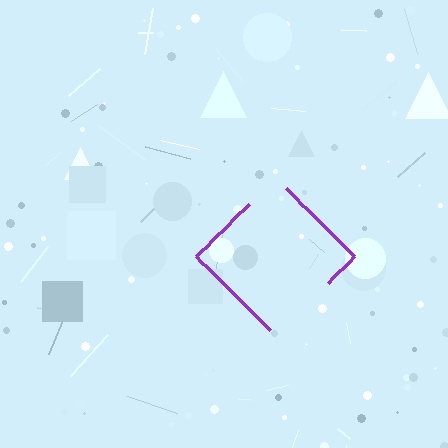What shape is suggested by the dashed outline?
The dashed outline suggests a diamond.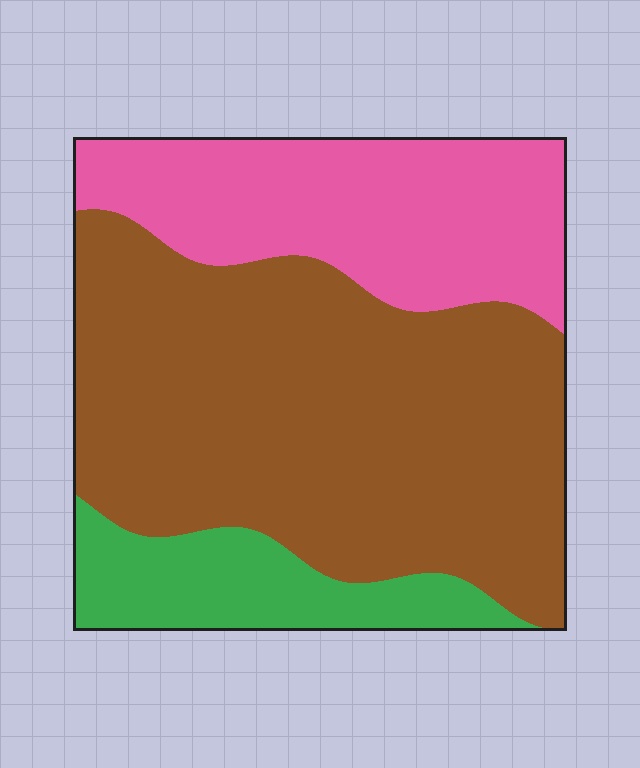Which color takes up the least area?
Green, at roughly 15%.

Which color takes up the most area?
Brown, at roughly 60%.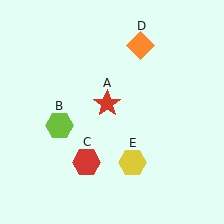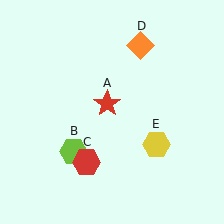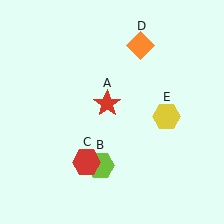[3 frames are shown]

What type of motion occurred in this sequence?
The lime hexagon (object B), yellow hexagon (object E) rotated counterclockwise around the center of the scene.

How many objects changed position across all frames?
2 objects changed position: lime hexagon (object B), yellow hexagon (object E).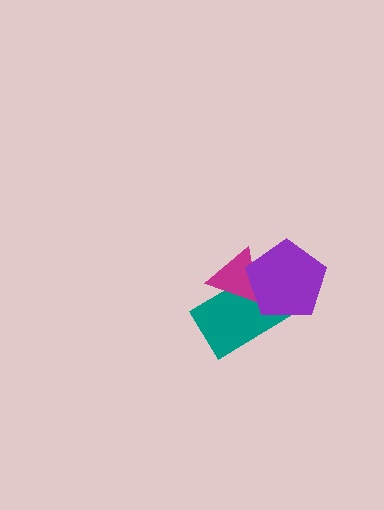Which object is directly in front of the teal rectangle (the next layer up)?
The magenta triangle is directly in front of the teal rectangle.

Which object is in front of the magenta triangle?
The purple pentagon is in front of the magenta triangle.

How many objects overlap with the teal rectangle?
2 objects overlap with the teal rectangle.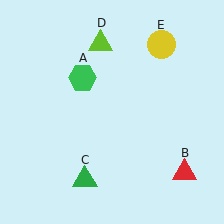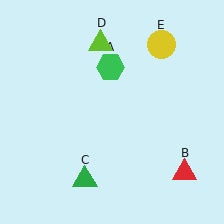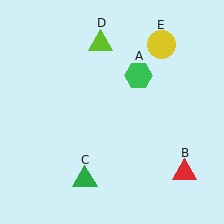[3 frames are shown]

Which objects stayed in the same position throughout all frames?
Red triangle (object B) and green triangle (object C) and lime triangle (object D) and yellow circle (object E) remained stationary.